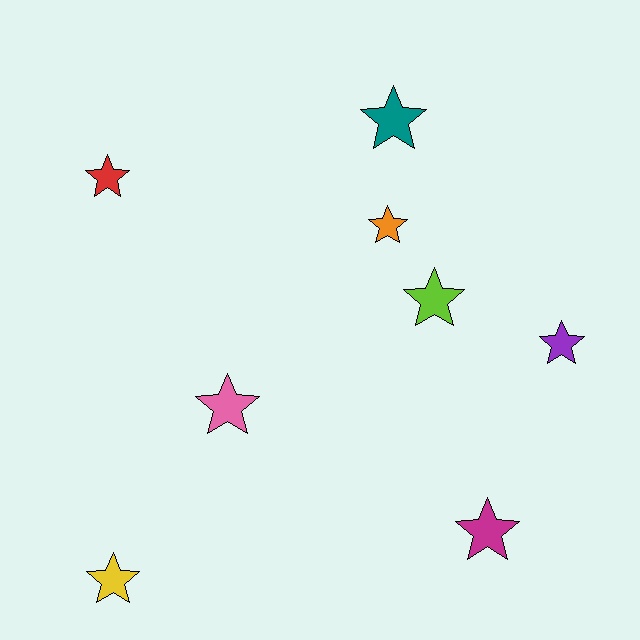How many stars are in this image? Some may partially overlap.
There are 8 stars.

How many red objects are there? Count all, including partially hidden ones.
There is 1 red object.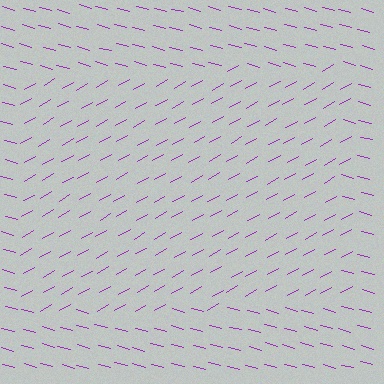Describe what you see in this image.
The image is filled with small purple line segments. A rectangle region in the image has lines oriented differently from the surrounding lines, creating a visible texture boundary.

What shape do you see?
I see a rectangle.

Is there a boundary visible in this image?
Yes, there is a texture boundary formed by a change in line orientation.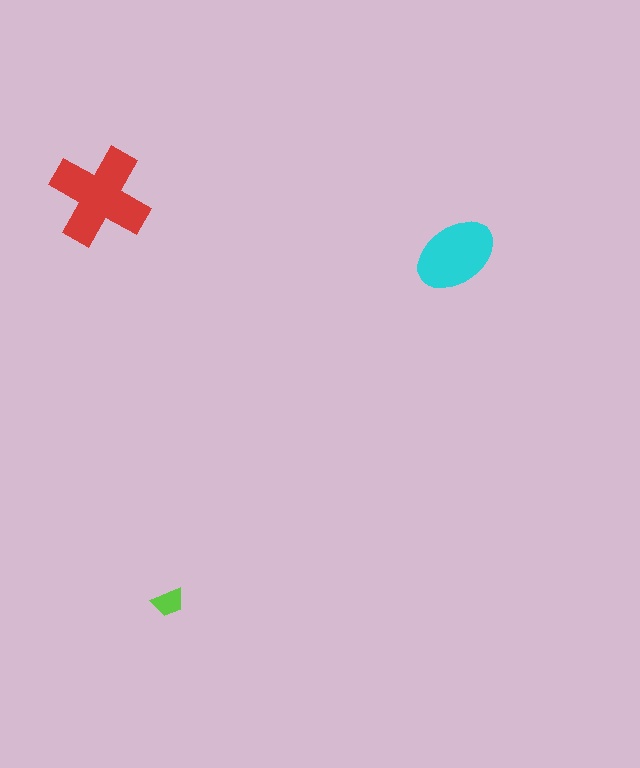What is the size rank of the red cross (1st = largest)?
1st.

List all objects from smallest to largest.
The lime trapezoid, the cyan ellipse, the red cross.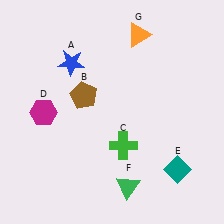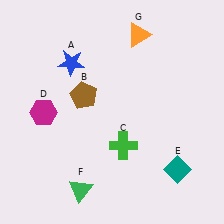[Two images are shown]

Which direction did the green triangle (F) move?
The green triangle (F) moved left.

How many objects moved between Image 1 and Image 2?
1 object moved between the two images.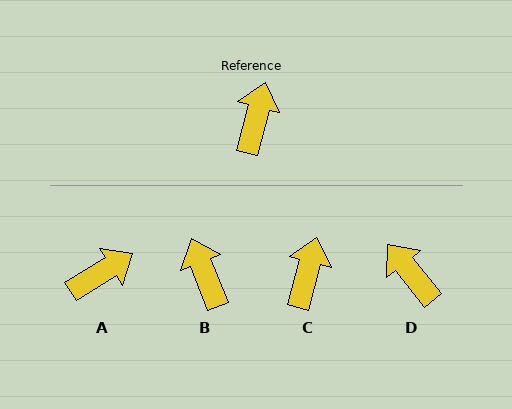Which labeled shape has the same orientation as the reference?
C.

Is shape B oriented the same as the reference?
No, it is off by about 36 degrees.